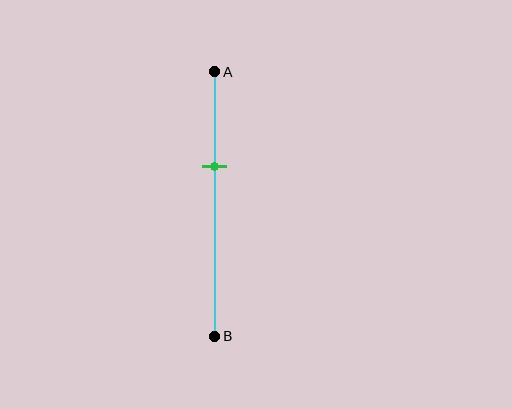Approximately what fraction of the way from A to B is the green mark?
The green mark is approximately 35% of the way from A to B.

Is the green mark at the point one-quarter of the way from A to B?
No, the mark is at about 35% from A, not at the 25% one-quarter point.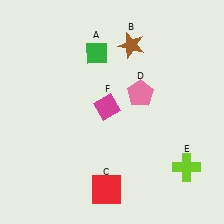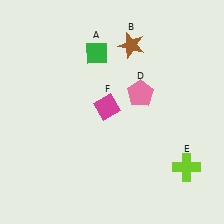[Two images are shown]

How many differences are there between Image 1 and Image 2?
There is 1 difference between the two images.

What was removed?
The red square (C) was removed in Image 2.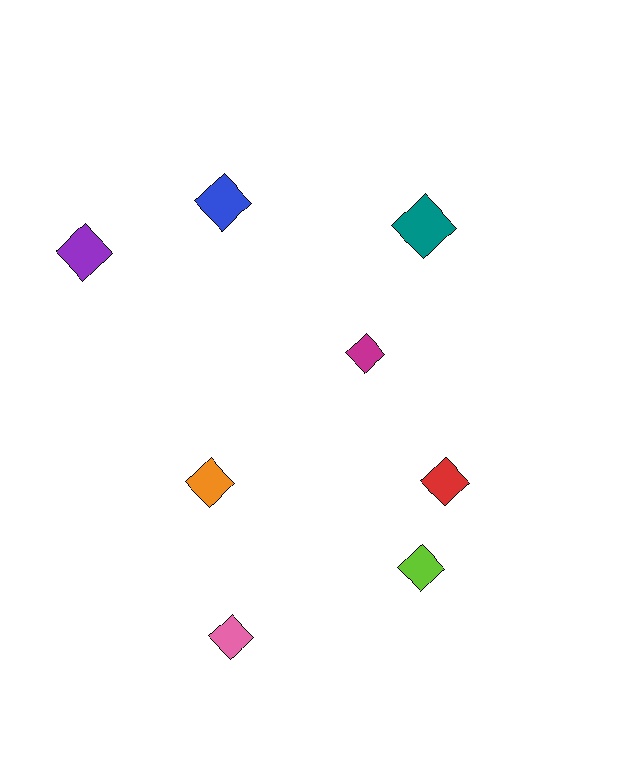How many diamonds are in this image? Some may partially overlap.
There are 8 diamonds.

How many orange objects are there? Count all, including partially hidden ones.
There is 1 orange object.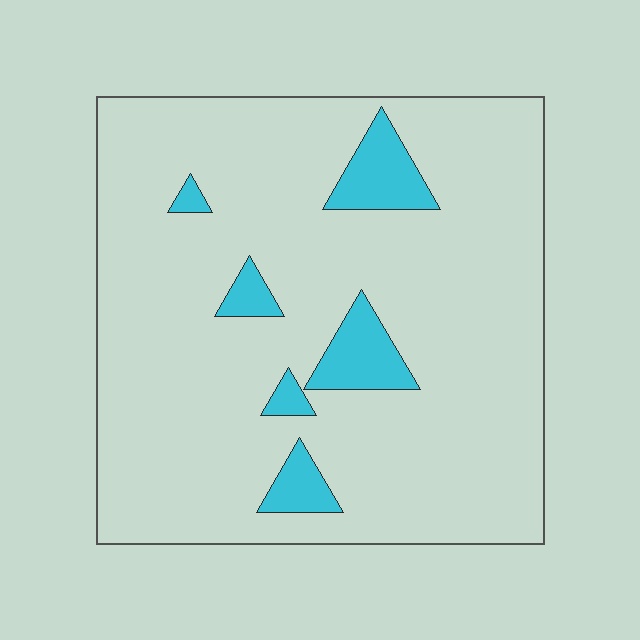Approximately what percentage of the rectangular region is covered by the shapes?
Approximately 10%.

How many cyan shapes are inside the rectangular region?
6.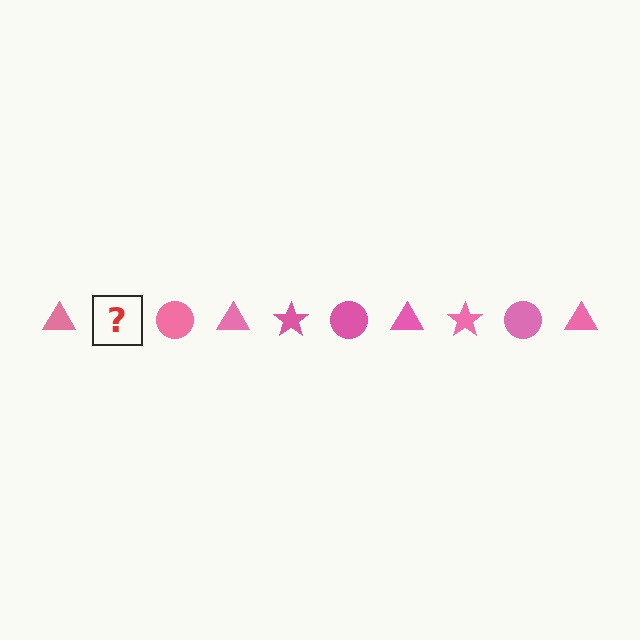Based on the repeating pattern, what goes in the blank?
The blank should be a pink star.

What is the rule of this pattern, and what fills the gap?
The rule is that the pattern cycles through triangle, star, circle shapes in pink. The gap should be filled with a pink star.